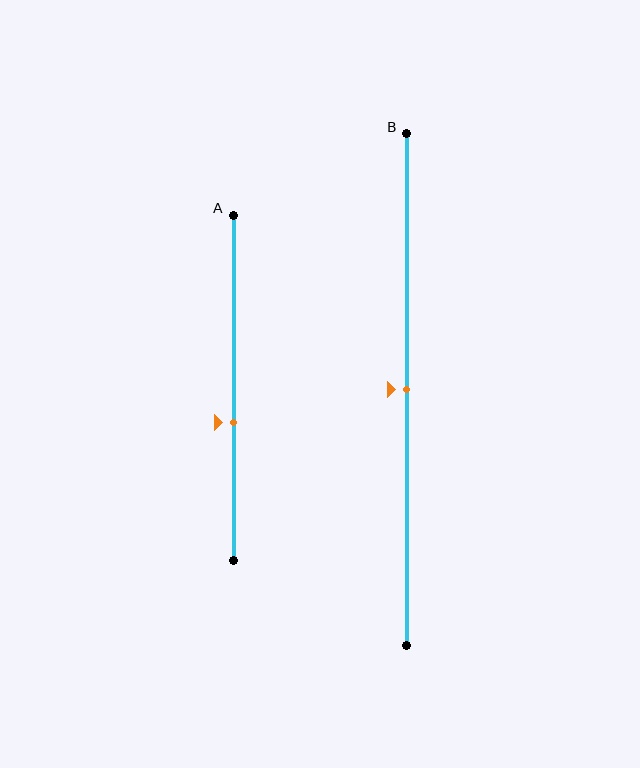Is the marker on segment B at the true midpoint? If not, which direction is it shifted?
Yes, the marker on segment B is at the true midpoint.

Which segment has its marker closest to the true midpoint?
Segment B has its marker closest to the true midpoint.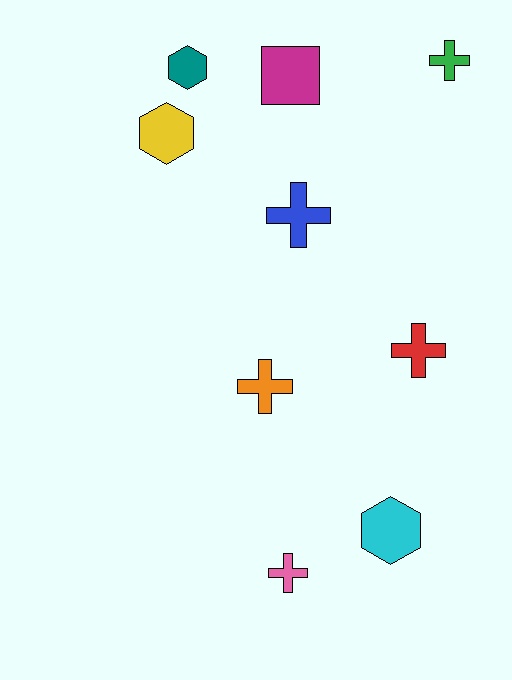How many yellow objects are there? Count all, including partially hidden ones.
There is 1 yellow object.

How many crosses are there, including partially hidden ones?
There are 5 crosses.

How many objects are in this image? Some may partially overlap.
There are 9 objects.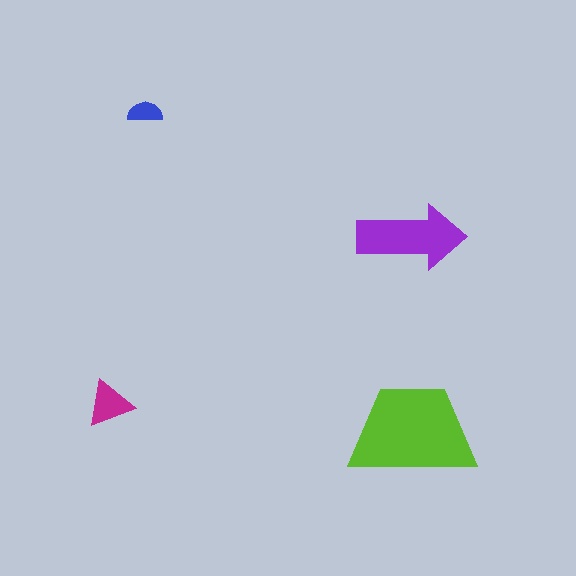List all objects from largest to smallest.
The lime trapezoid, the purple arrow, the magenta triangle, the blue semicircle.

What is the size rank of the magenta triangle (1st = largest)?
3rd.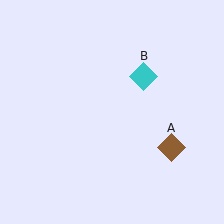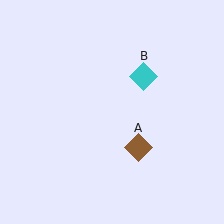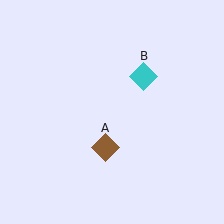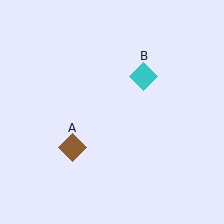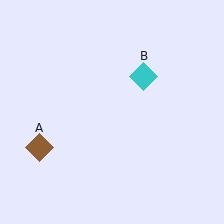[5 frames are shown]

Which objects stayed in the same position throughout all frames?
Cyan diamond (object B) remained stationary.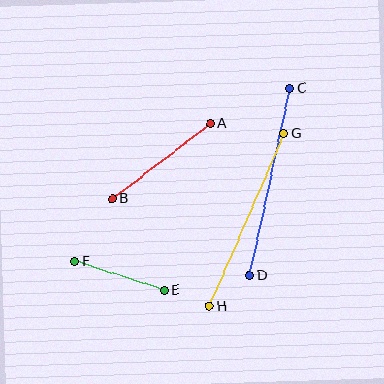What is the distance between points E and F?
The distance is approximately 94 pixels.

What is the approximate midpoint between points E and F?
The midpoint is at approximately (119, 276) pixels.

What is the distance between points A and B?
The distance is approximately 123 pixels.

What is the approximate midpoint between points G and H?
The midpoint is at approximately (247, 220) pixels.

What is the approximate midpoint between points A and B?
The midpoint is at approximately (161, 161) pixels.